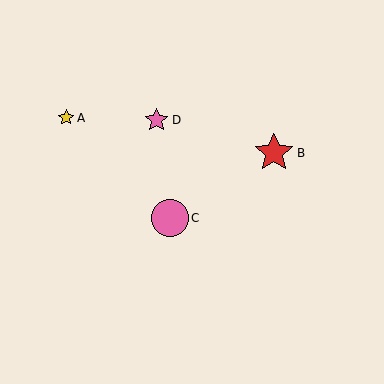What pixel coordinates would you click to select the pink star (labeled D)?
Click at (157, 120) to select the pink star D.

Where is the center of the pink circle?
The center of the pink circle is at (170, 218).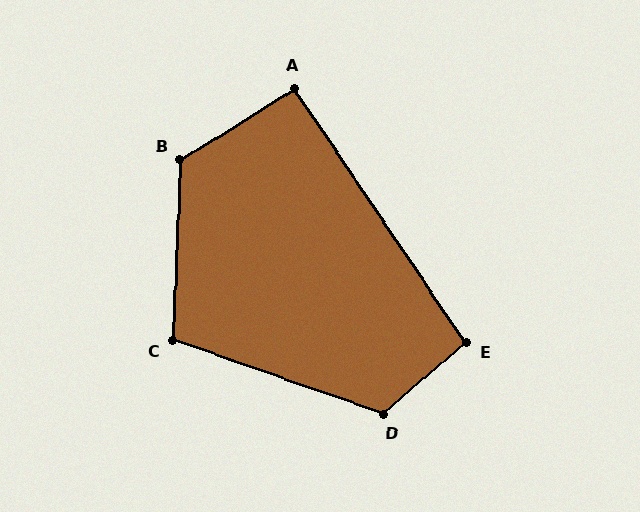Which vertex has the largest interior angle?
B, at approximately 124 degrees.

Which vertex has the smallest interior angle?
A, at approximately 92 degrees.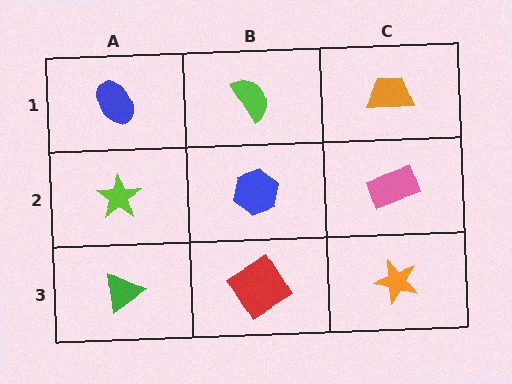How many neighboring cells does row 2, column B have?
4.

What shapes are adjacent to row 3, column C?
A pink rectangle (row 2, column C), a red diamond (row 3, column B).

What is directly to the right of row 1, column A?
A lime semicircle.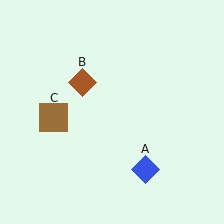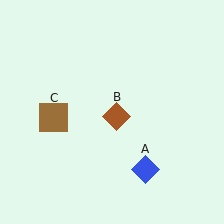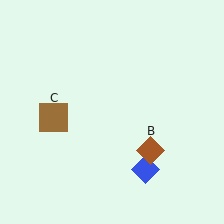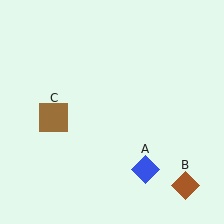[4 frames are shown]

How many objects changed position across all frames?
1 object changed position: brown diamond (object B).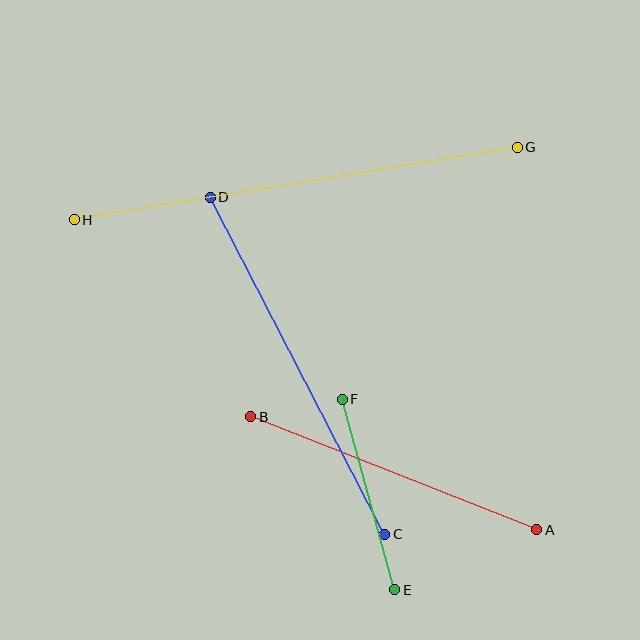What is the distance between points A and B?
The distance is approximately 308 pixels.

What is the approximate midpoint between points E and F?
The midpoint is at approximately (369, 495) pixels.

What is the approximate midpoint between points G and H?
The midpoint is at approximately (296, 184) pixels.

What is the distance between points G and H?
The distance is approximately 449 pixels.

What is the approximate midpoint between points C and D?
The midpoint is at approximately (297, 366) pixels.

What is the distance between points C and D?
The distance is approximately 380 pixels.